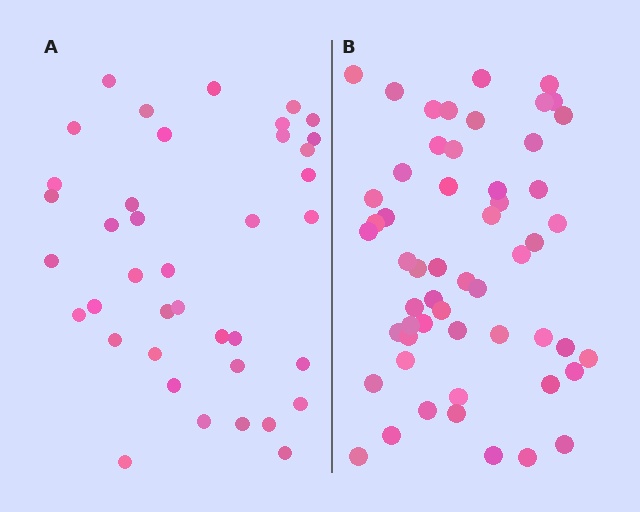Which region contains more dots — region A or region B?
Region B (the right region) has more dots.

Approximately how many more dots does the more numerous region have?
Region B has approximately 15 more dots than region A.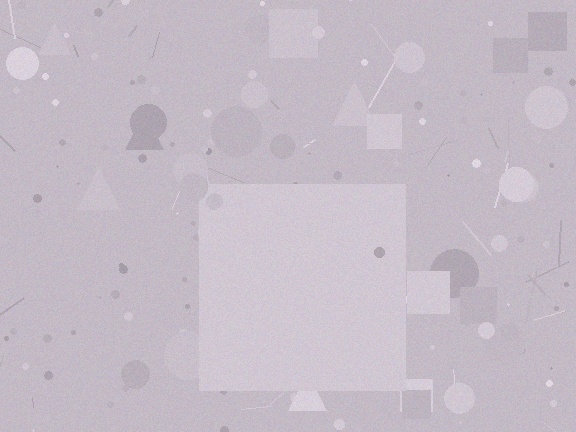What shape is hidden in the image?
A square is hidden in the image.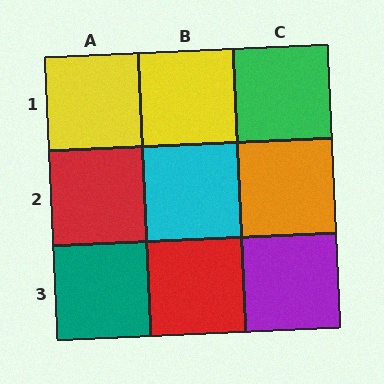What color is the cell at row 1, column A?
Yellow.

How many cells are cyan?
1 cell is cyan.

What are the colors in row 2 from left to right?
Red, cyan, orange.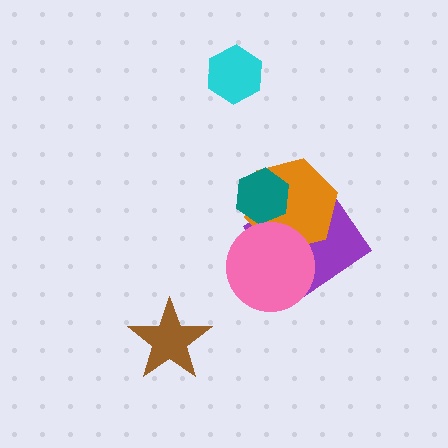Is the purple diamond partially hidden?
Yes, it is partially covered by another shape.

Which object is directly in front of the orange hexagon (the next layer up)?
The teal hexagon is directly in front of the orange hexagon.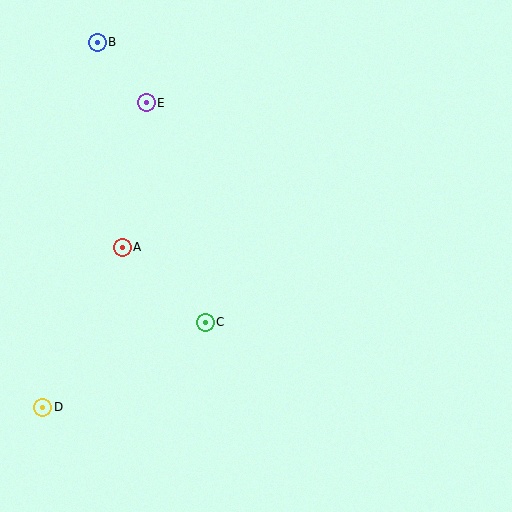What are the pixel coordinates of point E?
Point E is at (146, 103).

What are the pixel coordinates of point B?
Point B is at (97, 42).